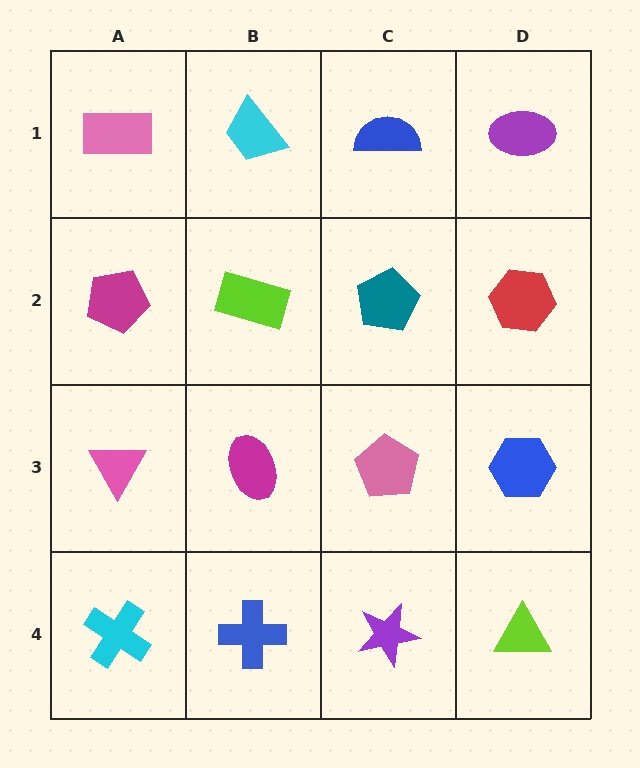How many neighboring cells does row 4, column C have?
3.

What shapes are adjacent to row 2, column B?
A cyan trapezoid (row 1, column B), a magenta ellipse (row 3, column B), a magenta pentagon (row 2, column A), a teal pentagon (row 2, column C).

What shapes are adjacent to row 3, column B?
A lime rectangle (row 2, column B), a blue cross (row 4, column B), a pink triangle (row 3, column A), a pink pentagon (row 3, column C).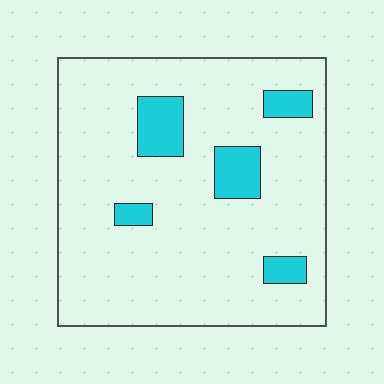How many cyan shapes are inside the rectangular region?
5.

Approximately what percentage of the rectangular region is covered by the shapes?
Approximately 10%.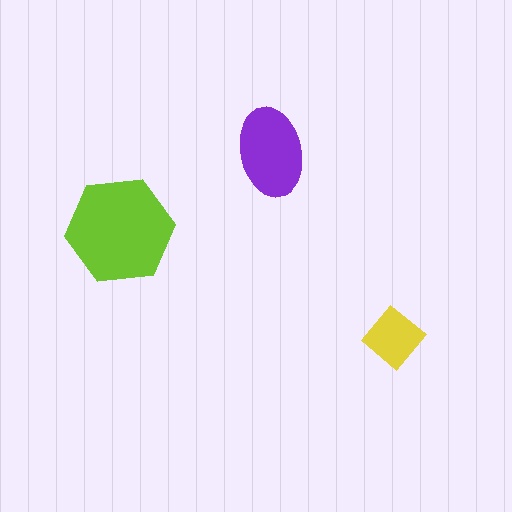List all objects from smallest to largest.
The yellow diamond, the purple ellipse, the lime hexagon.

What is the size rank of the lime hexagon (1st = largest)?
1st.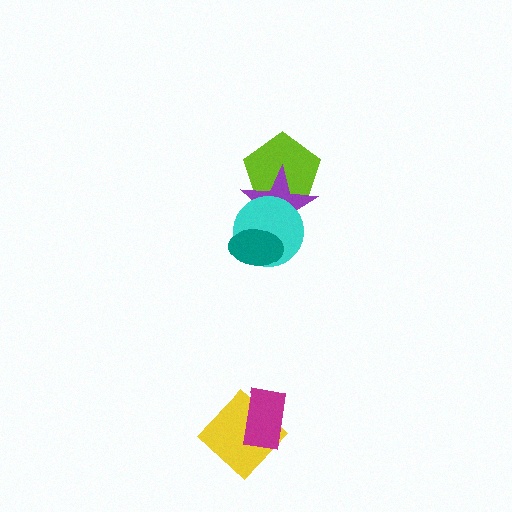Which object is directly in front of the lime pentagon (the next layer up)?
The purple star is directly in front of the lime pentagon.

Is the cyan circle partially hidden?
Yes, it is partially covered by another shape.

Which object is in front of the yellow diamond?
The magenta rectangle is in front of the yellow diamond.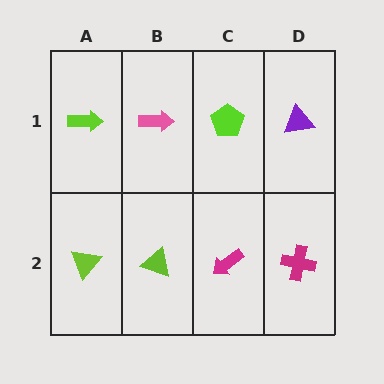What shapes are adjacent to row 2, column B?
A pink arrow (row 1, column B), a lime triangle (row 2, column A), a magenta arrow (row 2, column C).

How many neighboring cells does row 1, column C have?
3.